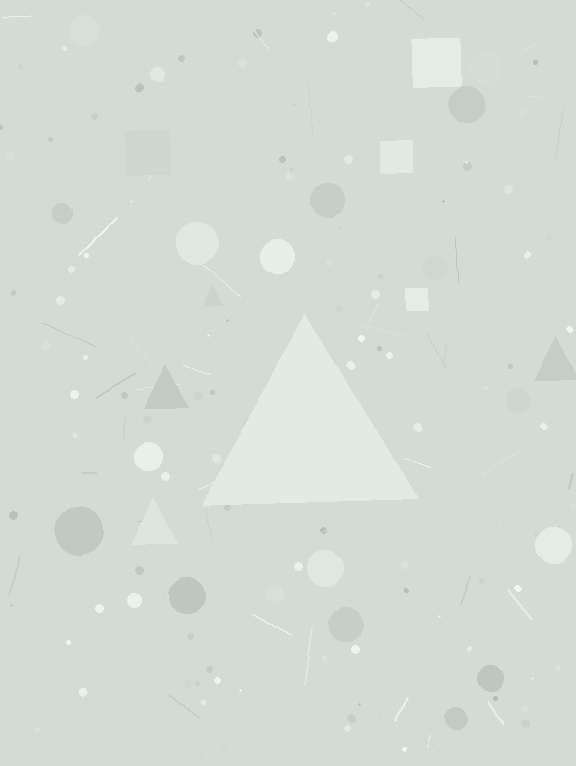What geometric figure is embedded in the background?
A triangle is embedded in the background.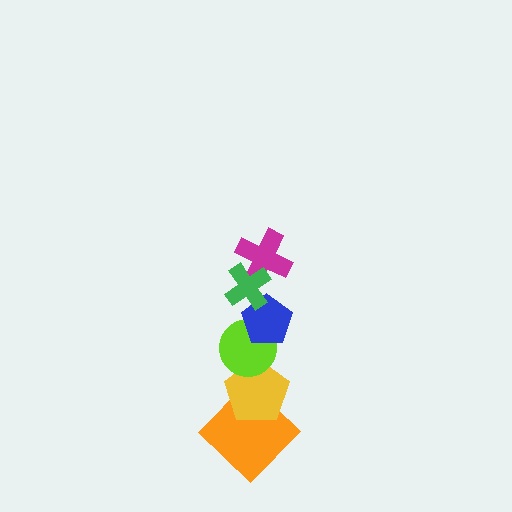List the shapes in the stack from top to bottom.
From top to bottom: the green cross, the magenta cross, the blue pentagon, the lime circle, the yellow pentagon, the orange diamond.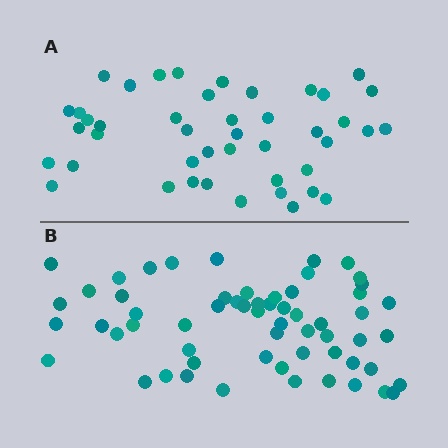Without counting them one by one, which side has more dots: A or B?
Region B (the bottom region) has more dots.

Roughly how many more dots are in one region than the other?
Region B has approximately 15 more dots than region A.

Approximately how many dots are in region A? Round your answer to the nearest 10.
About 40 dots. (The exact count is 44, which rounds to 40.)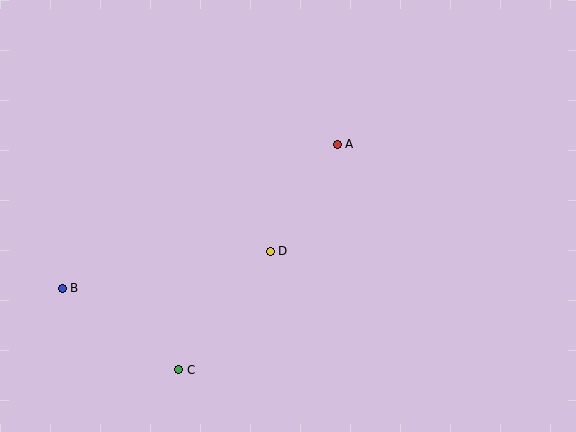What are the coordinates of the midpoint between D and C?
The midpoint between D and C is at (224, 311).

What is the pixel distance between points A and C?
The distance between A and C is 276 pixels.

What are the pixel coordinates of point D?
Point D is at (270, 251).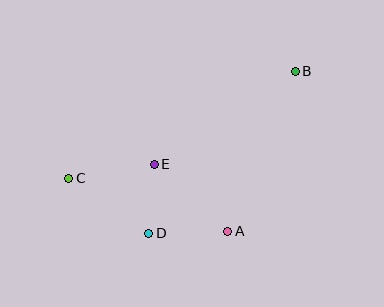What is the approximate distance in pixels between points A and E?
The distance between A and E is approximately 99 pixels.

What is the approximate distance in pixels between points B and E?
The distance between B and E is approximately 169 pixels.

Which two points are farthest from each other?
Points B and C are farthest from each other.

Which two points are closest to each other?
Points D and E are closest to each other.